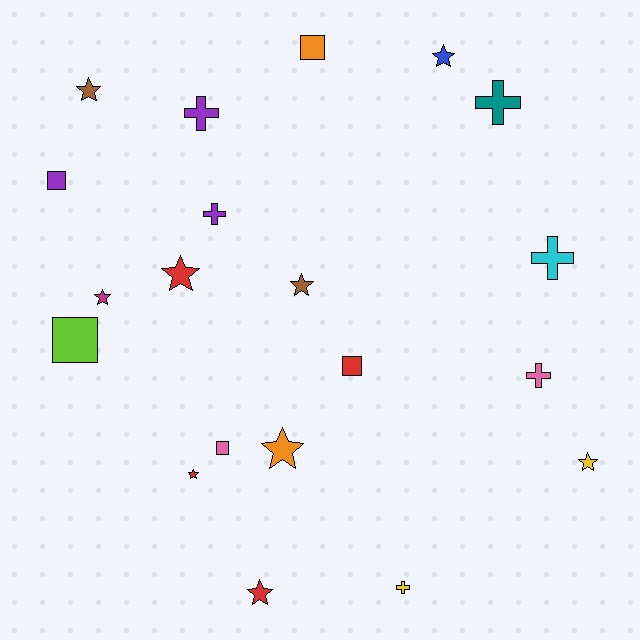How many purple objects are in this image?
There are 3 purple objects.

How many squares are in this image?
There are 5 squares.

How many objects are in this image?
There are 20 objects.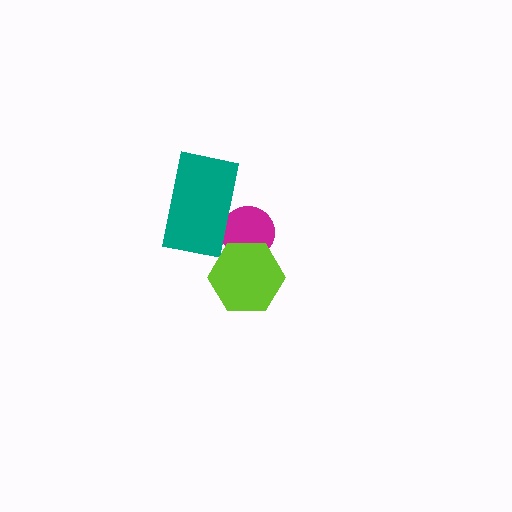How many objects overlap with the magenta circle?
2 objects overlap with the magenta circle.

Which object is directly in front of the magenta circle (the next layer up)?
The teal rectangle is directly in front of the magenta circle.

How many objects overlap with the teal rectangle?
1 object overlaps with the teal rectangle.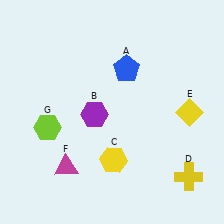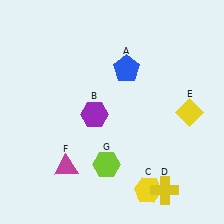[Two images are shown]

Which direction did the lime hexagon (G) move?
The lime hexagon (G) moved right.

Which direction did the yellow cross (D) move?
The yellow cross (D) moved left.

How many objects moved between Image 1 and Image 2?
3 objects moved between the two images.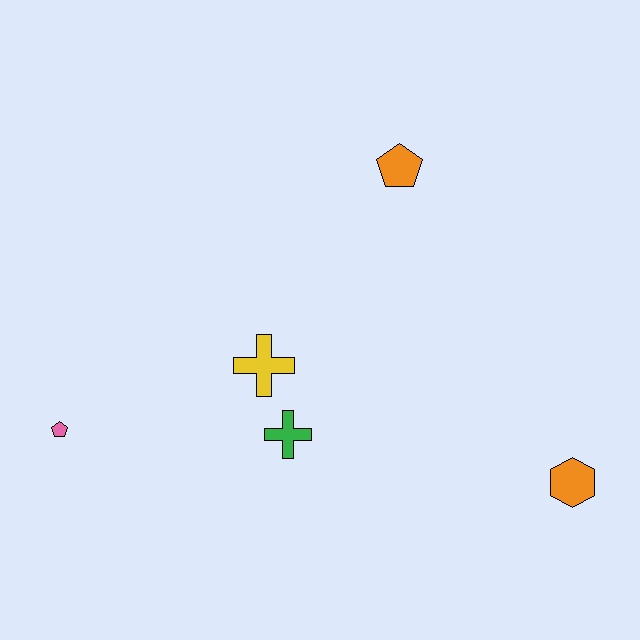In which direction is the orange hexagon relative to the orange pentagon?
The orange hexagon is below the orange pentagon.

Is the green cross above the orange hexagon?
Yes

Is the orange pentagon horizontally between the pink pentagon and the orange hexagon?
Yes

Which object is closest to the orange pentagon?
The yellow cross is closest to the orange pentagon.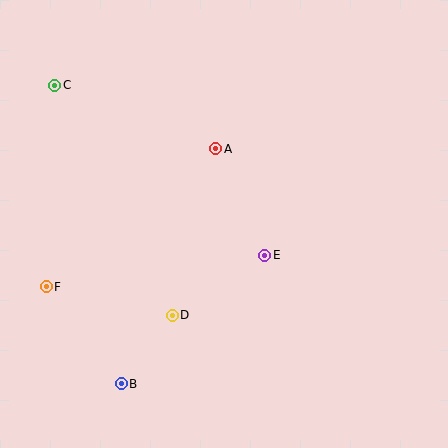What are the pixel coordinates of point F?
Point F is at (46, 287).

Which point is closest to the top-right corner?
Point A is closest to the top-right corner.